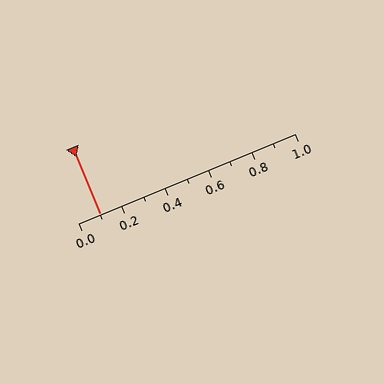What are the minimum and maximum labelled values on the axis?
The axis runs from 0.0 to 1.0.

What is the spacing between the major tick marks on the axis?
The major ticks are spaced 0.2 apart.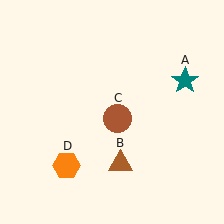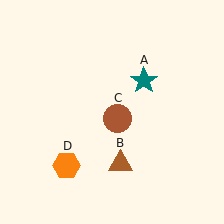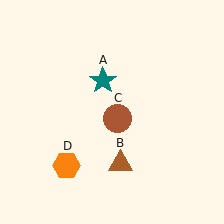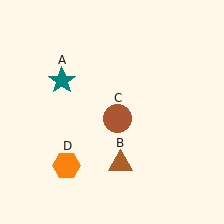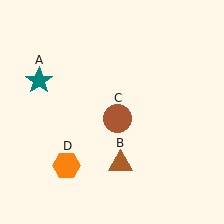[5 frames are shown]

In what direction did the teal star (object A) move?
The teal star (object A) moved left.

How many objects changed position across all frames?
1 object changed position: teal star (object A).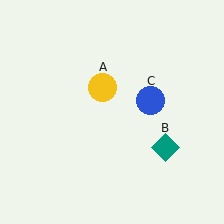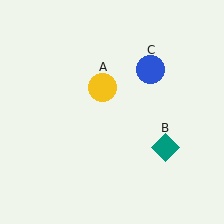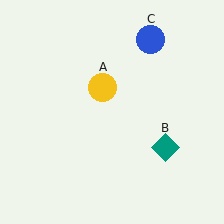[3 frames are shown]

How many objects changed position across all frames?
1 object changed position: blue circle (object C).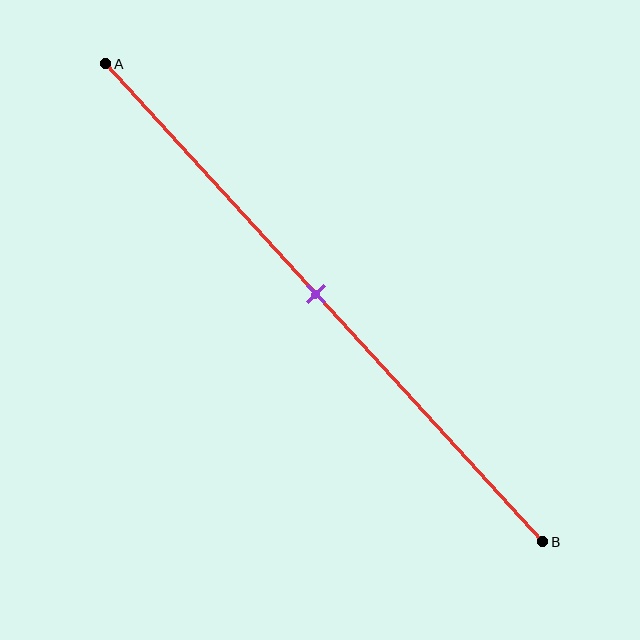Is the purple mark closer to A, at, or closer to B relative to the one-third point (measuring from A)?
The purple mark is closer to point B than the one-third point of segment AB.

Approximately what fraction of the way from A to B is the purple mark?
The purple mark is approximately 50% of the way from A to B.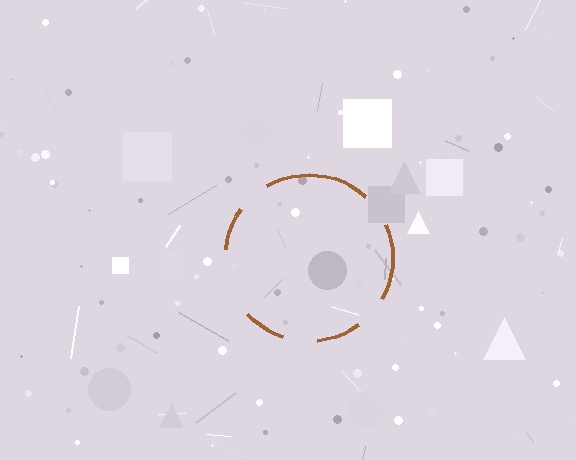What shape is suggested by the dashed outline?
The dashed outline suggests a circle.